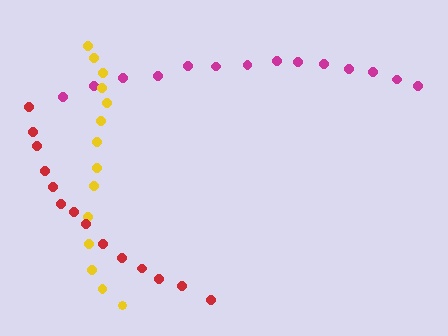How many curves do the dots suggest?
There are 3 distinct paths.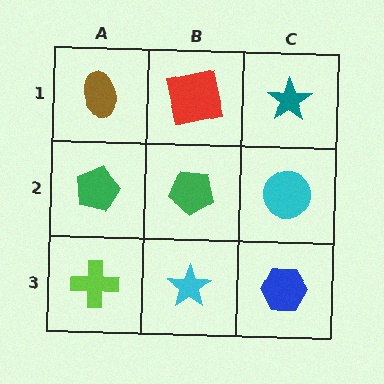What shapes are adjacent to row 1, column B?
A green pentagon (row 2, column B), a brown ellipse (row 1, column A), a teal star (row 1, column C).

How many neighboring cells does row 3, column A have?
2.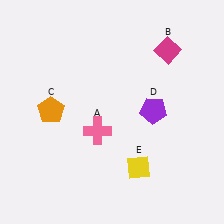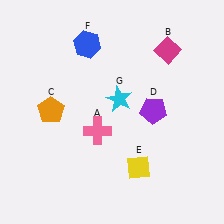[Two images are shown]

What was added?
A blue hexagon (F), a cyan star (G) were added in Image 2.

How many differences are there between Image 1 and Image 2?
There are 2 differences between the two images.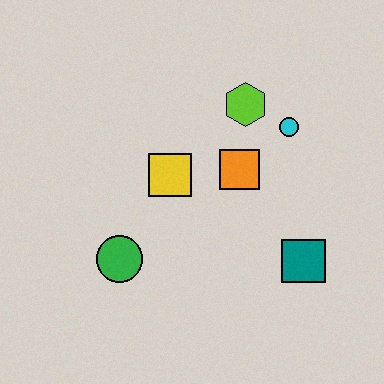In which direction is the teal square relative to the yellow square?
The teal square is to the right of the yellow square.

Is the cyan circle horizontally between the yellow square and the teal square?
Yes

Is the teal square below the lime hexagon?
Yes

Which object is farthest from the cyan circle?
The green circle is farthest from the cyan circle.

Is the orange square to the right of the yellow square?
Yes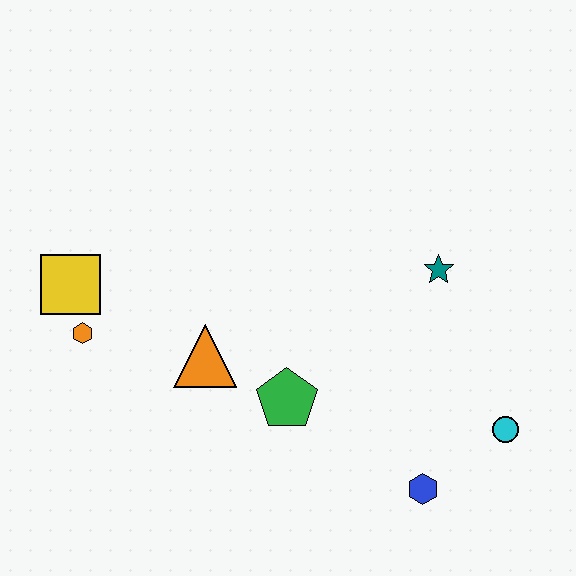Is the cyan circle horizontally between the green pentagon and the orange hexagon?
No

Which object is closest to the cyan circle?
The blue hexagon is closest to the cyan circle.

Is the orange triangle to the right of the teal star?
No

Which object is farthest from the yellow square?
The cyan circle is farthest from the yellow square.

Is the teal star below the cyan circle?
No